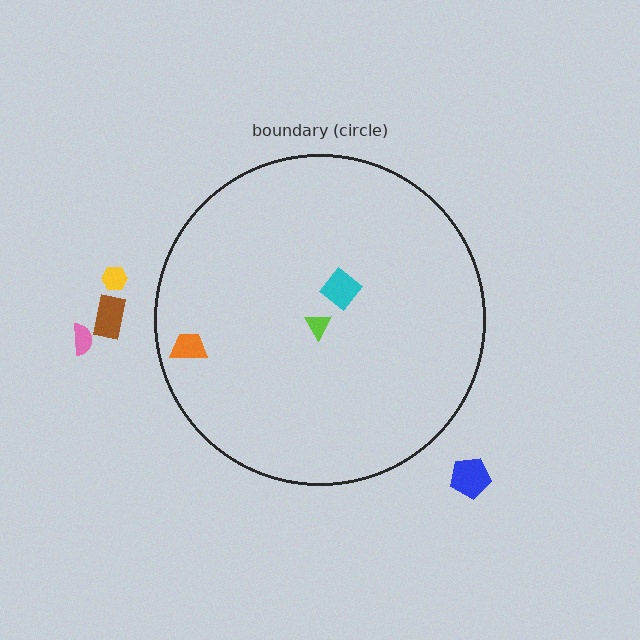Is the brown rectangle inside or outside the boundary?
Outside.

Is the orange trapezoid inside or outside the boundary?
Inside.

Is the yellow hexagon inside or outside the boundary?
Outside.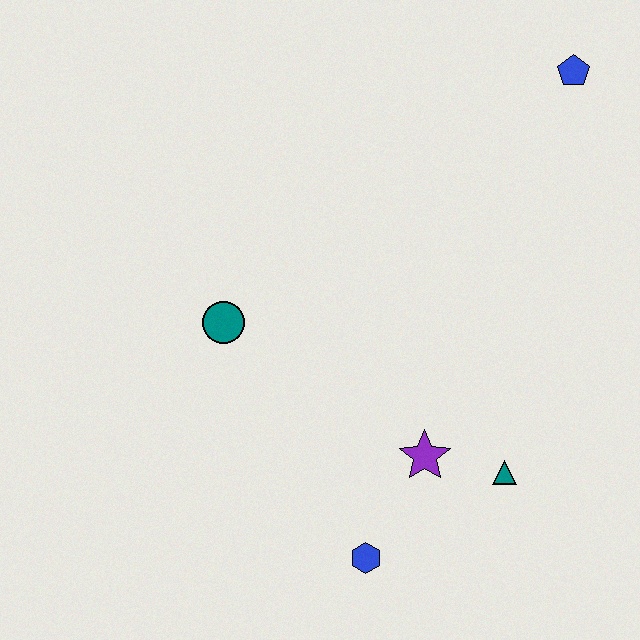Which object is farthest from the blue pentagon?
The blue hexagon is farthest from the blue pentagon.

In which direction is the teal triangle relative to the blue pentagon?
The teal triangle is below the blue pentagon.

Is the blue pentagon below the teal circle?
No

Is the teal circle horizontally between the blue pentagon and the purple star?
No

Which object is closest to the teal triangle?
The purple star is closest to the teal triangle.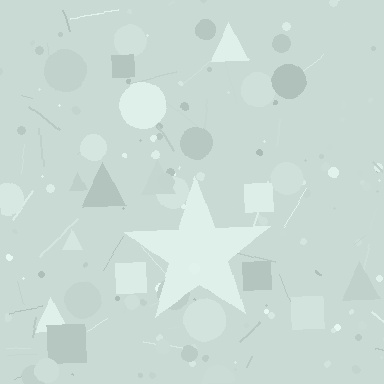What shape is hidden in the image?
A star is hidden in the image.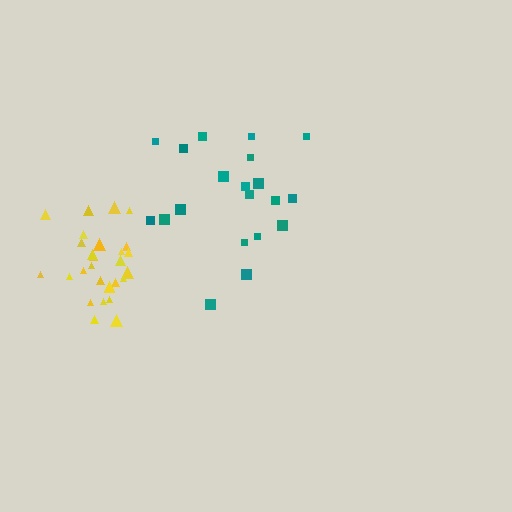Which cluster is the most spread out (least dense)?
Teal.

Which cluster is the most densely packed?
Yellow.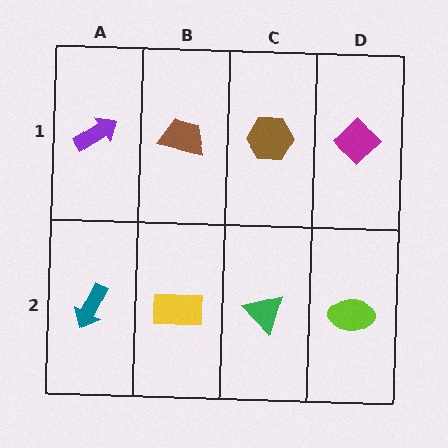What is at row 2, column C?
A green triangle.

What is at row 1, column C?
A brown hexagon.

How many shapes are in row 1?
4 shapes.